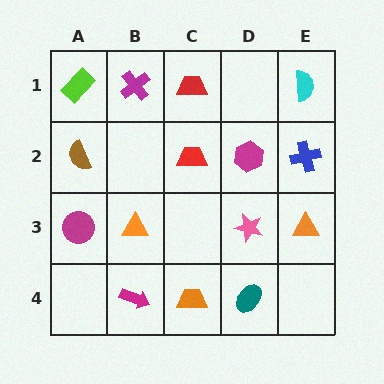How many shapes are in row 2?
4 shapes.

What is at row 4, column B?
A magenta arrow.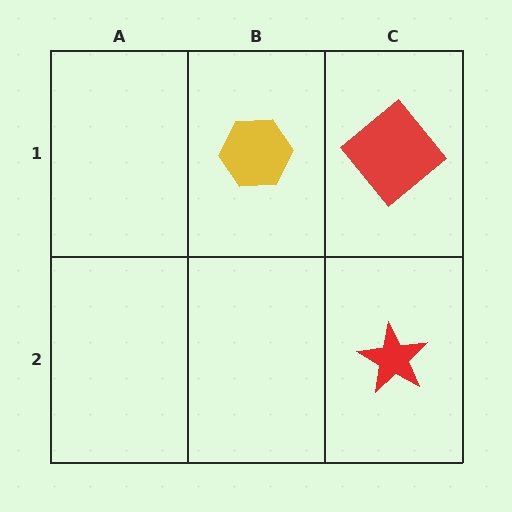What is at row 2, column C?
A red star.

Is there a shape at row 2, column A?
No, that cell is empty.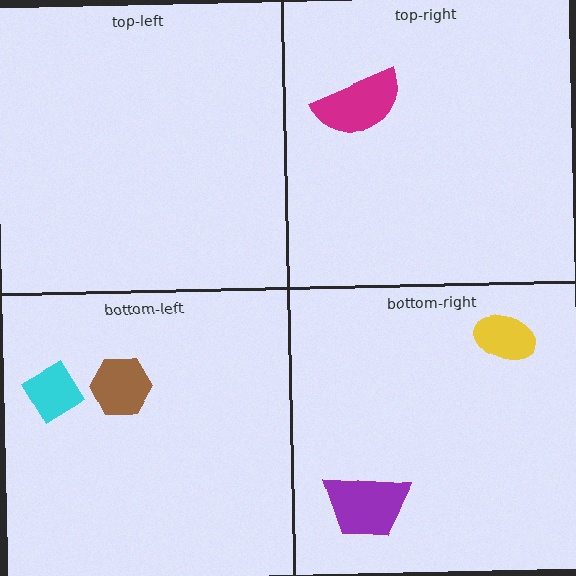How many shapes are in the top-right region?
1.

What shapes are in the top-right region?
The magenta semicircle.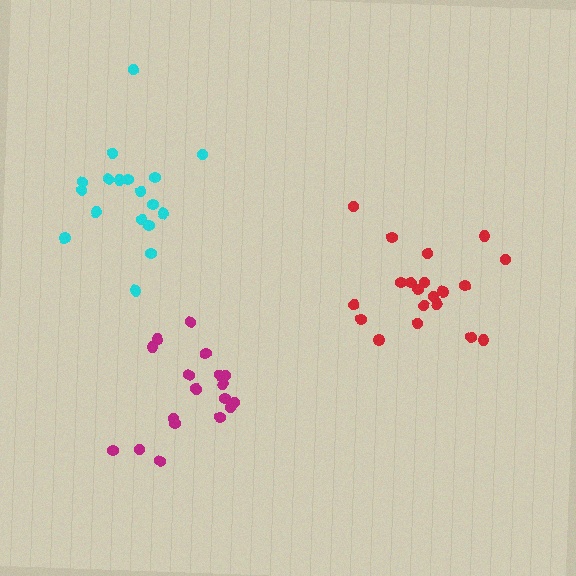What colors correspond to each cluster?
The clusters are colored: red, cyan, magenta.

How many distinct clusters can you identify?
There are 3 distinct clusters.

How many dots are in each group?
Group 1: 20 dots, Group 2: 18 dots, Group 3: 19 dots (57 total).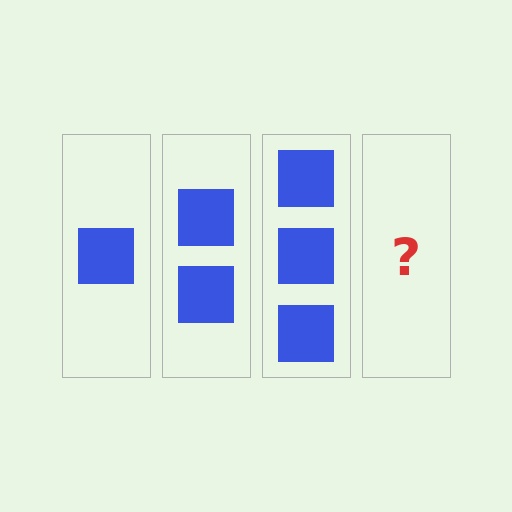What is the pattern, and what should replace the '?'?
The pattern is that each step adds one more square. The '?' should be 4 squares.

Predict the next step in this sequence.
The next step is 4 squares.